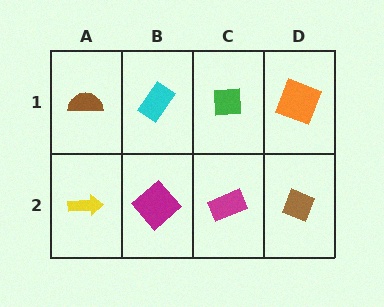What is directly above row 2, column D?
An orange square.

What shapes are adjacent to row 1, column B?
A magenta diamond (row 2, column B), a brown semicircle (row 1, column A), a green square (row 1, column C).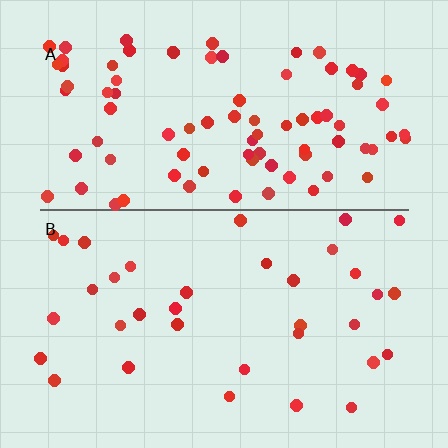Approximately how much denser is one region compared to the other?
Approximately 2.5× — region A over region B.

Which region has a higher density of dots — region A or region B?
A (the top).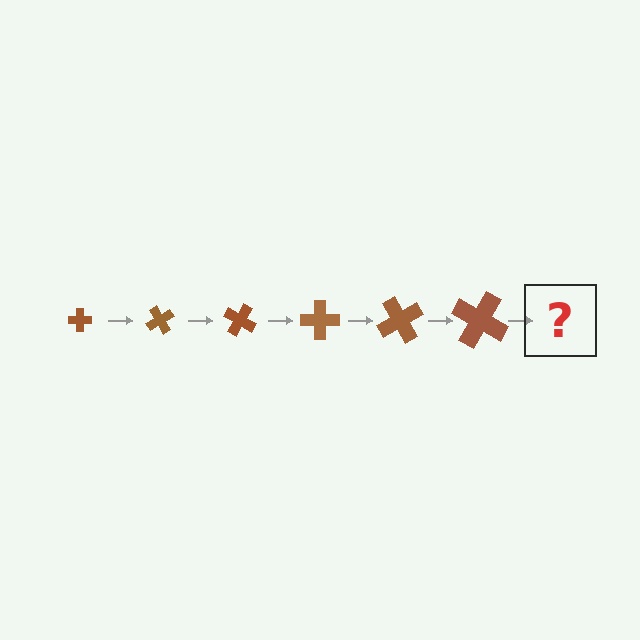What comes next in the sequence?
The next element should be a cross, larger than the previous one and rotated 360 degrees from the start.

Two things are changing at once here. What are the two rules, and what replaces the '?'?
The two rules are that the cross grows larger each step and it rotates 60 degrees each step. The '?' should be a cross, larger than the previous one and rotated 360 degrees from the start.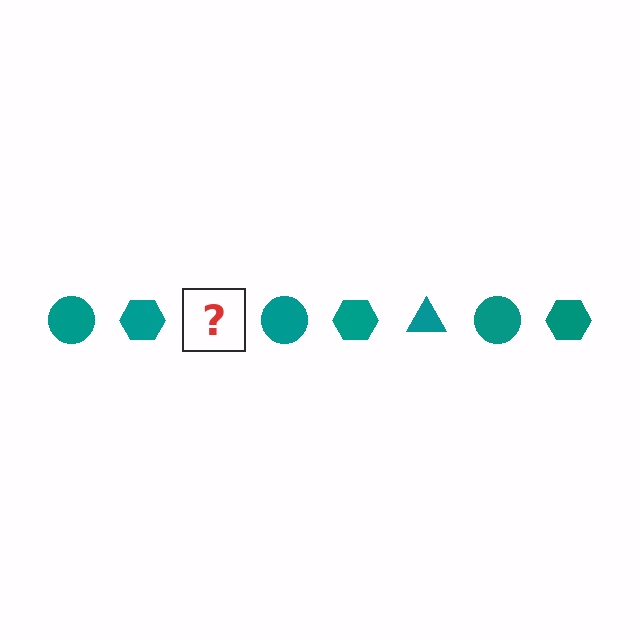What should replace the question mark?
The question mark should be replaced with a teal triangle.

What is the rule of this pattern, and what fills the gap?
The rule is that the pattern cycles through circle, hexagon, triangle shapes in teal. The gap should be filled with a teal triangle.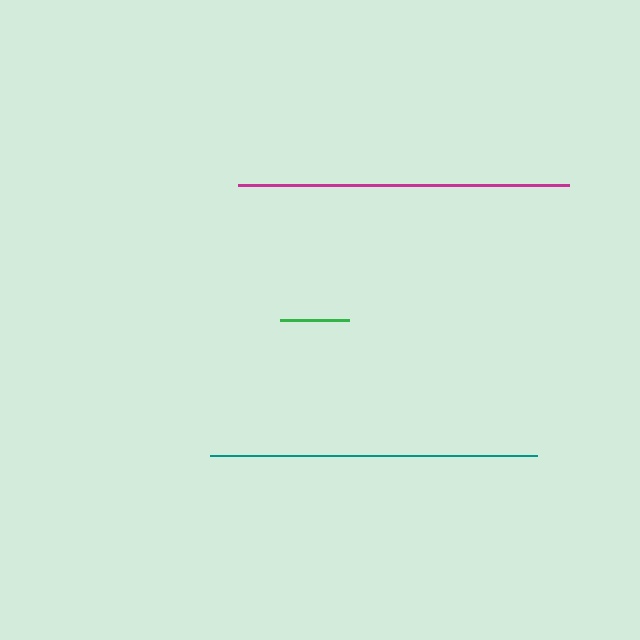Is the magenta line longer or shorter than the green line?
The magenta line is longer than the green line.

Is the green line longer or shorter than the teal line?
The teal line is longer than the green line.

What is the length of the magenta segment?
The magenta segment is approximately 332 pixels long.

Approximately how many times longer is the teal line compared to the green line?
The teal line is approximately 4.8 times the length of the green line.